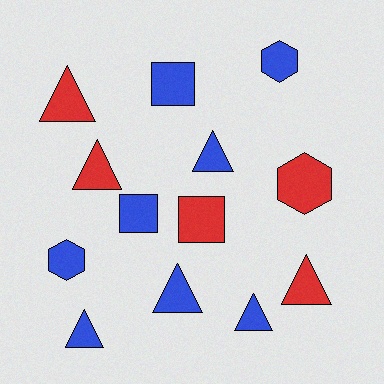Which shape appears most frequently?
Triangle, with 7 objects.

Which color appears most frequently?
Blue, with 8 objects.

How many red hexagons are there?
There is 1 red hexagon.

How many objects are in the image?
There are 13 objects.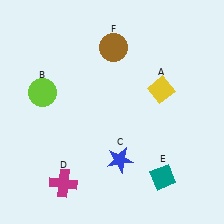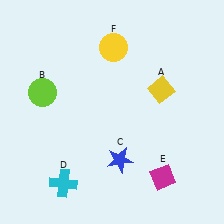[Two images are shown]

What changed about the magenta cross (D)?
In Image 1, D is magenta. In Image 2, it changed to cyan.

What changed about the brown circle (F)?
In Image 1, F is brown. In Image 2, it changed to yellow.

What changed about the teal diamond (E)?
In Image 1, E is teal. In Image 2, it changed to magenta.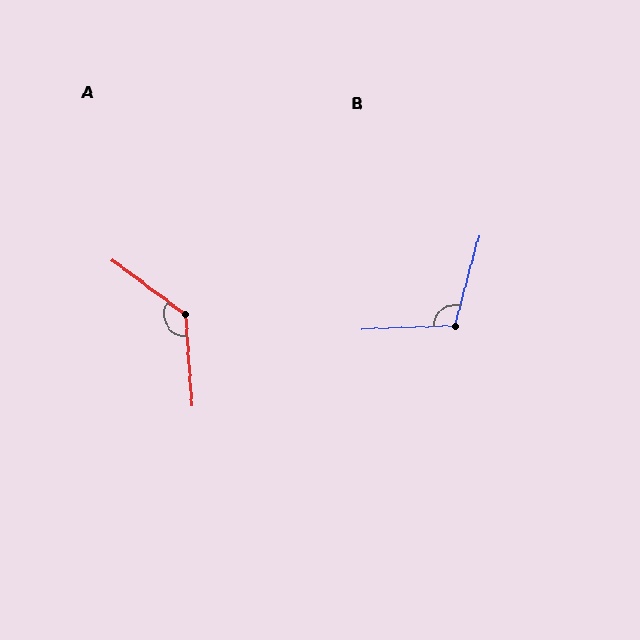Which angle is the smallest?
B, at approximately 108 degrees.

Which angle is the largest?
A, at approximately 131 degrees.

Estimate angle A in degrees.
Approximately 131 degrees.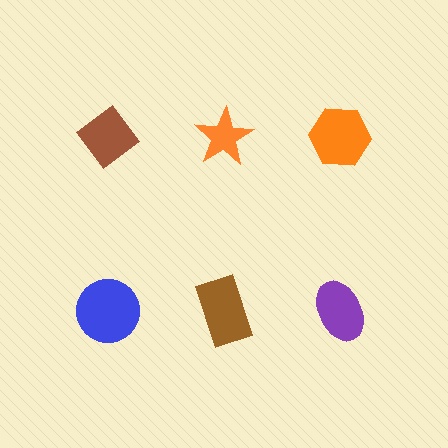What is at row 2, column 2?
A brown rectangle.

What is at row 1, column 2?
An orange star.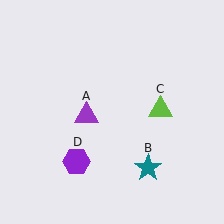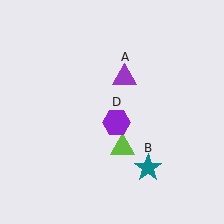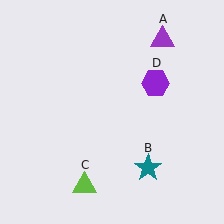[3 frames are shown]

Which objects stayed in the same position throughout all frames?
Teal star (object B) remained stationary.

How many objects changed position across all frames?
3 objects changed position: purple triangle (object A), lime triangle (object C), purple hexagon (object D).